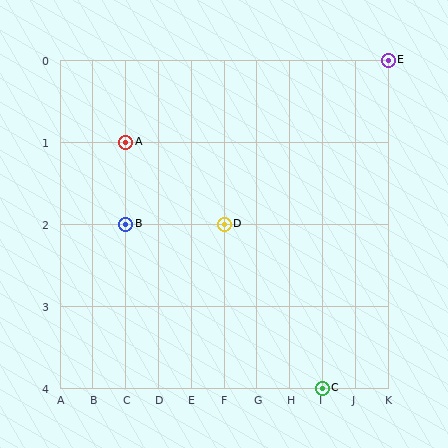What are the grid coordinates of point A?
Point A is at grid coordinates (C, 1).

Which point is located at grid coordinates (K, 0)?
Point E is at (K, 0).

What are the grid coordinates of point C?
Point C is at grid coordinates (I, 4).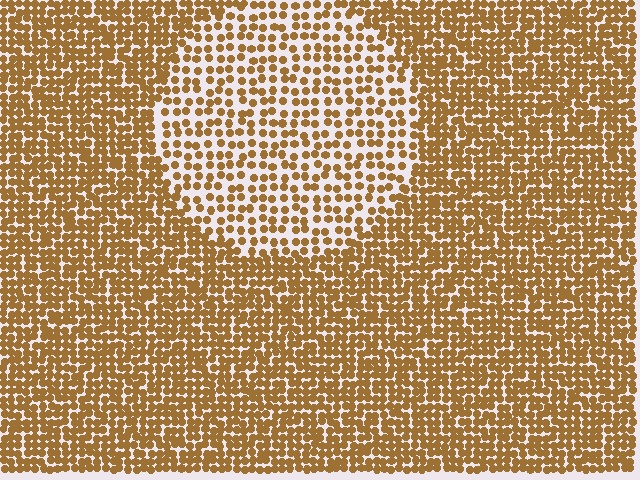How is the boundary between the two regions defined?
The boundary is defined by a change in element density (approximately 1.9x ratio). All elements are the same color, size, and shape.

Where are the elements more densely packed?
The elements are more densely packed outside the circle boundary.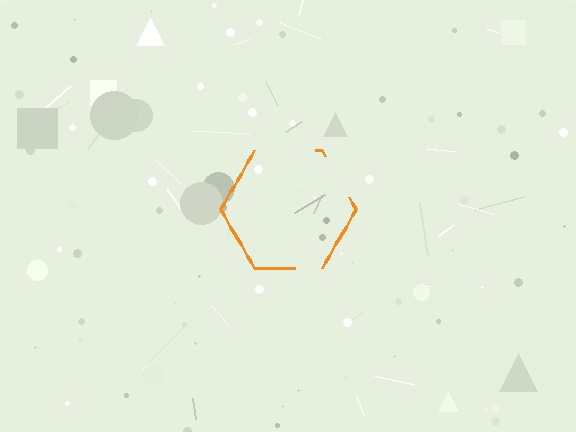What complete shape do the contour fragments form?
The contour fragments form a hexagon.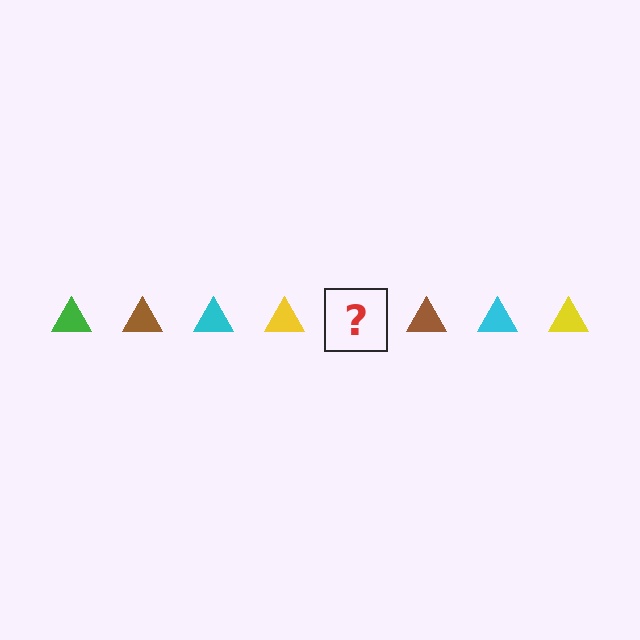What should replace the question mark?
The question mark should be replaced with a green triangle.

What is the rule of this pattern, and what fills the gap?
The rule is that the pattern cycles through green, brown, cyan, yellow triangles. The gap should be filled with a green triangle.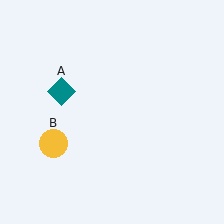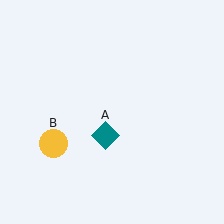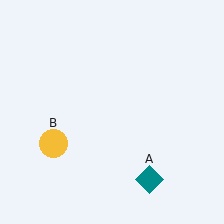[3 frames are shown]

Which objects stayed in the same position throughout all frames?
Yellow circle (object B) remained stationary.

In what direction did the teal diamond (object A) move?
The teal diamond (object A) moved down and to the right.